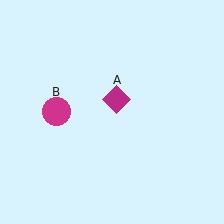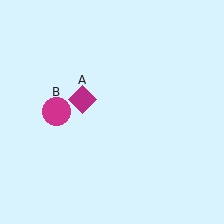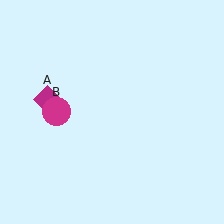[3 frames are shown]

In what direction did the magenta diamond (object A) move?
The magenta diamond (object A) moved left.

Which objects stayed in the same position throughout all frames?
Magenta circle (object B) remained stationary.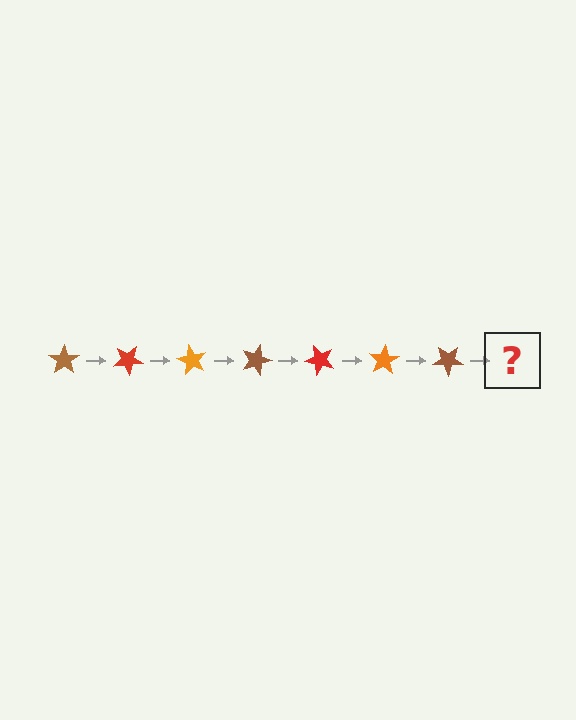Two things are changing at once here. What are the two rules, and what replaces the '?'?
The two rules are that it rotates 30 degrees each step and the color cycles through brown, red, and orange. The '?' should be a red star, rotated 210 degrees from the start.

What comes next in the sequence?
The next element should be a red star, rotated 210 degrees from the start.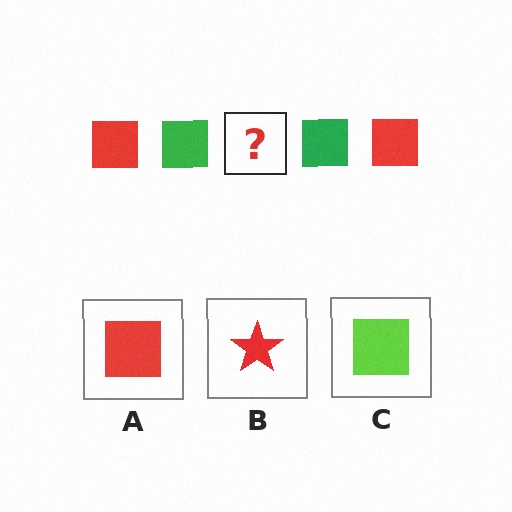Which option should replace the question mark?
Option A.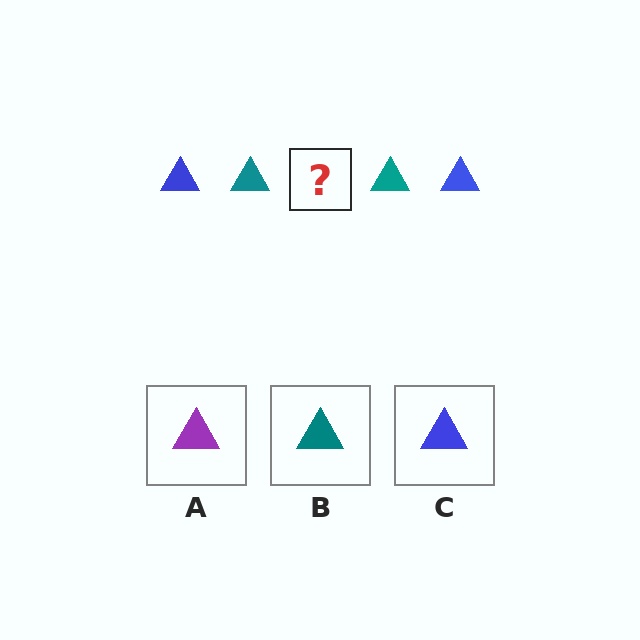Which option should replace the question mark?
Option C.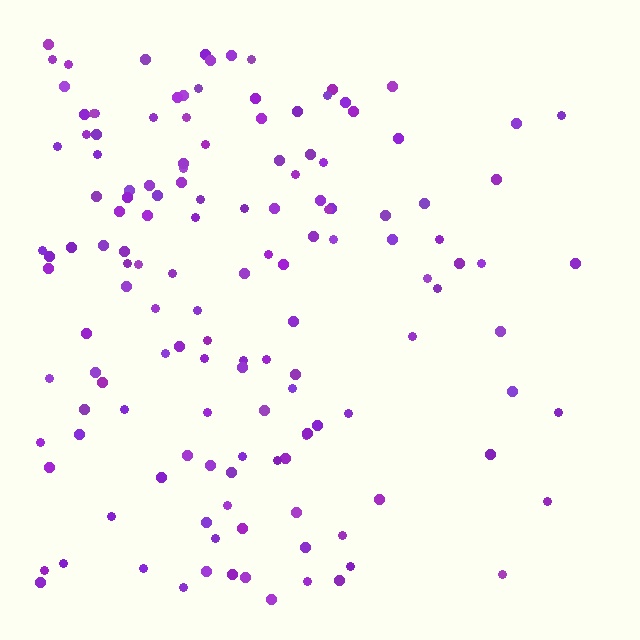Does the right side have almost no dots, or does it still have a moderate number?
Still a moderate number, just noticeably fewer than the left.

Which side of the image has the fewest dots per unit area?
The right.